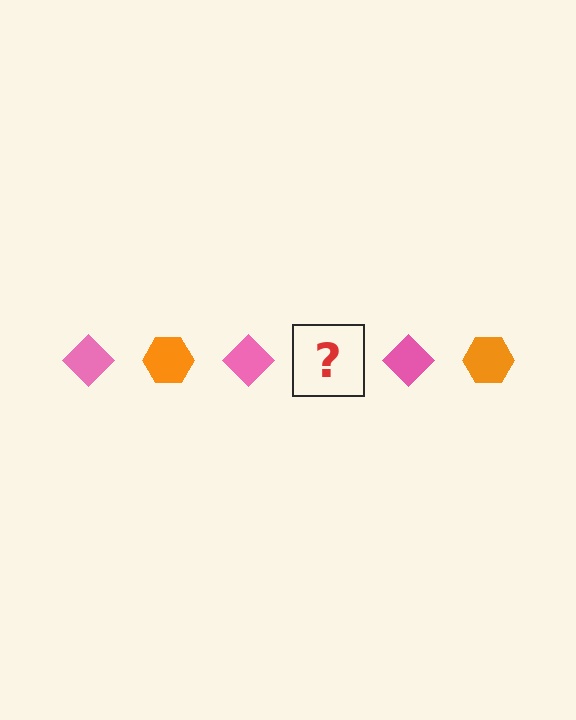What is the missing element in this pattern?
The missing element is an orange hexagon.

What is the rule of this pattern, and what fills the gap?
The rule is that the pattern alternates between pink diamond and orange hexagon. The gap should be filled with an orange hexagon.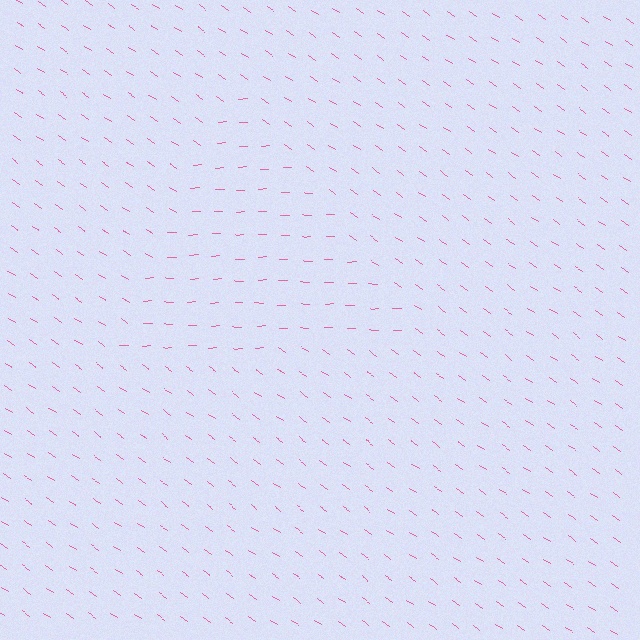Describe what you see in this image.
The image is filled with small pink line segments. A triangle region in the image has lines oriented differently from the surrounding lines, creating a visible texture boundary.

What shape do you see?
I see a triangle.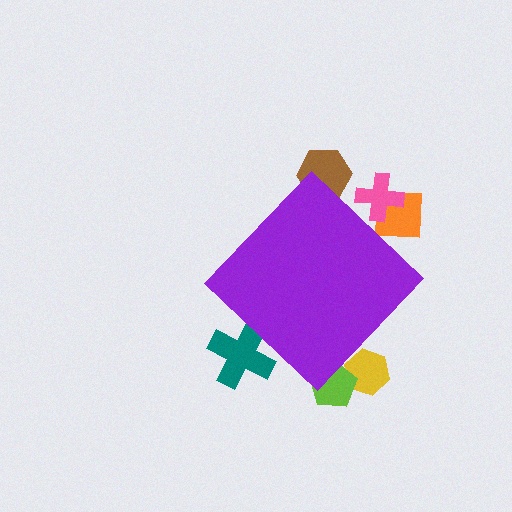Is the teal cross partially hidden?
Yes, the teal cross is partially hidden behind the purple diamond.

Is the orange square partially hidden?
Yes, the orange square is partially hidden behind the purple diamond.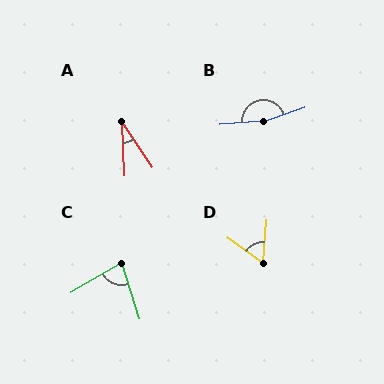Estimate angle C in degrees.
Approximately 77 degrees.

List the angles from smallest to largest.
A (31°), D (59°), C (77°), B (165°).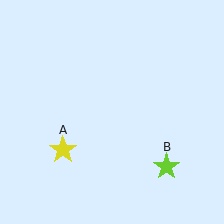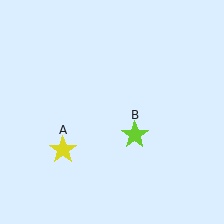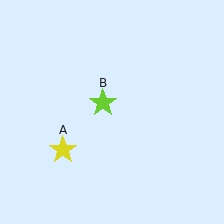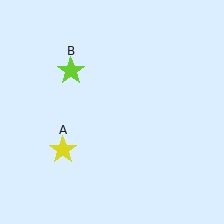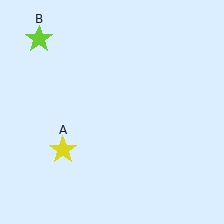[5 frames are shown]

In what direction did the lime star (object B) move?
The lime star (object B) moved up and to the left.